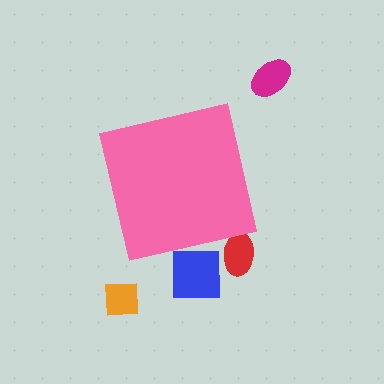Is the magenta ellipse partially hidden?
No, the magenta ellipse is fully visible.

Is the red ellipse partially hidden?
Yes, the red ellipse is partially hidden behind the pink square.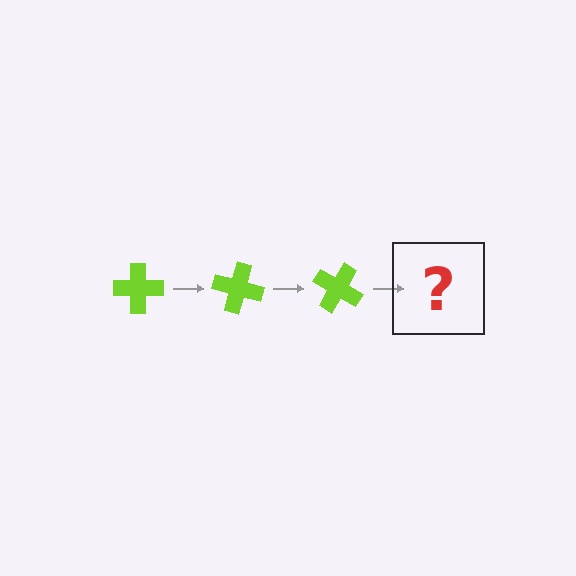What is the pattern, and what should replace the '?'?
The pattern is that the cross rotates 15 degrees each step. The '?' should be a lime cross rotated 45 degrees.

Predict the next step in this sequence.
The next step is a lime cross rotated 45 degrees.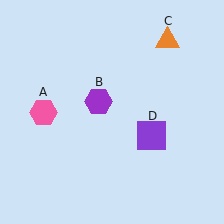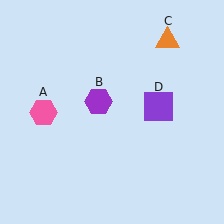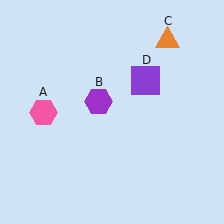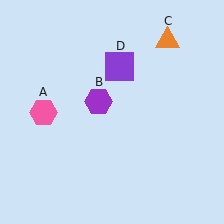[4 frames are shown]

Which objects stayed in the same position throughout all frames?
Pink hexagon (object A) and purple hexagon (object B) and orange triangle (object C) remained stationary.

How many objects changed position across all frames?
1 object changed position: purple square (object D).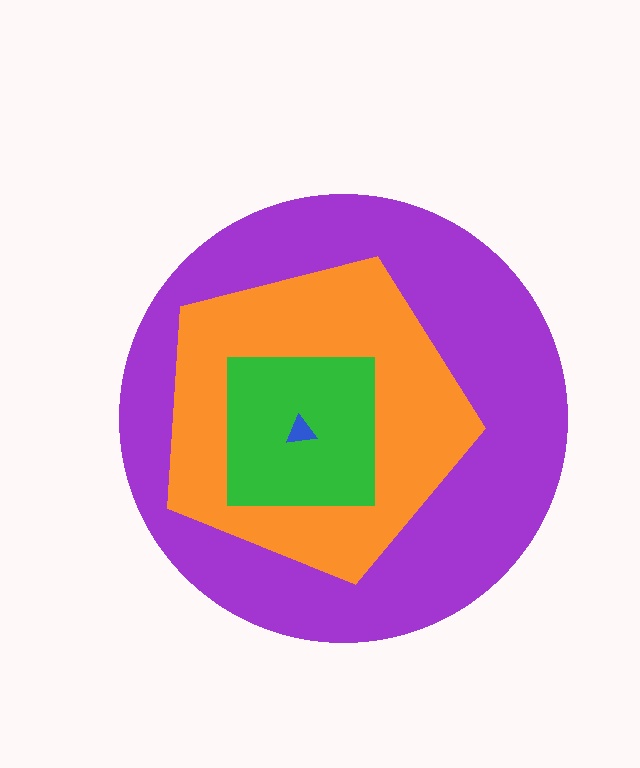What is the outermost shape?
The purple circle.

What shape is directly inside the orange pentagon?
The green square.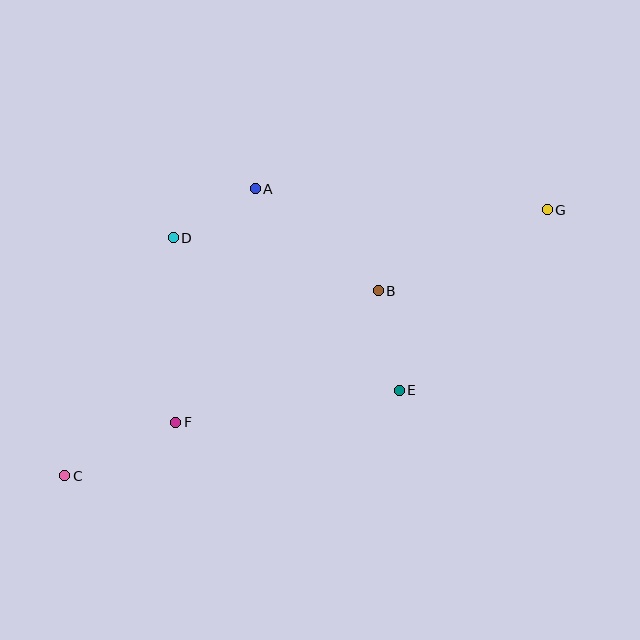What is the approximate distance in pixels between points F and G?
The distance between F and G is approximately 428 pixels.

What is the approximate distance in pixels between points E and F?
The distance between E and F is approximately 226 pixels.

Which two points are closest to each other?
Points A and D are closest to each other.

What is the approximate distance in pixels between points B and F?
The distance between B and F is approximately 242 pixels.